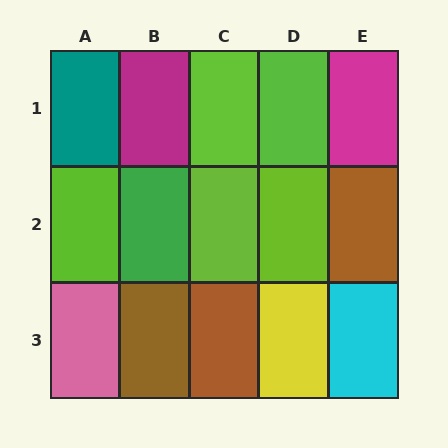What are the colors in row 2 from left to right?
Lime, green, lime, lime, brown.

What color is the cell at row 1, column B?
Magenta.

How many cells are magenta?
2 cells are magenta.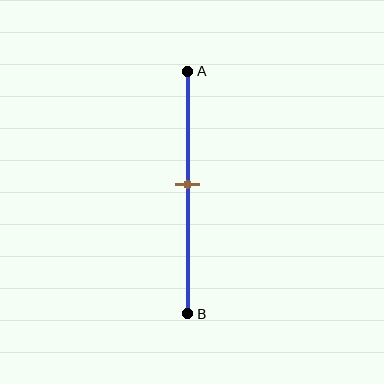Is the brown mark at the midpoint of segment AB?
No, the mark is at about 45% from A, not at the 50% midpoint.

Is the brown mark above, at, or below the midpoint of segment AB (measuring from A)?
The brown mark is above the midpoint of segment AB.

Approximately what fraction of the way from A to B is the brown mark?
The brown mark is approximately 45% of the way from A to B.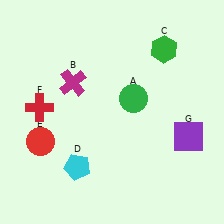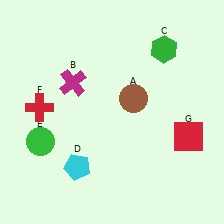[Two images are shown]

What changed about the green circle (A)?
In Image 1, A is green. In Image 2, it changed to brown.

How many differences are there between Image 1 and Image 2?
There are 3 differences between the two images.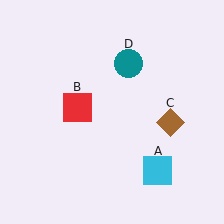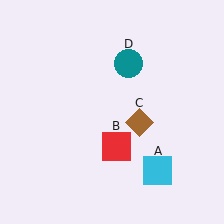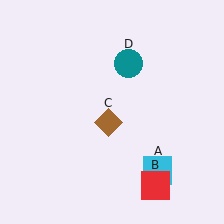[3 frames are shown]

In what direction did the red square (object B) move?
The red square (object B) moved down and to the right.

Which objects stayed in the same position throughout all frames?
Cyan square (object A) and teal circle (object D) remained stationary.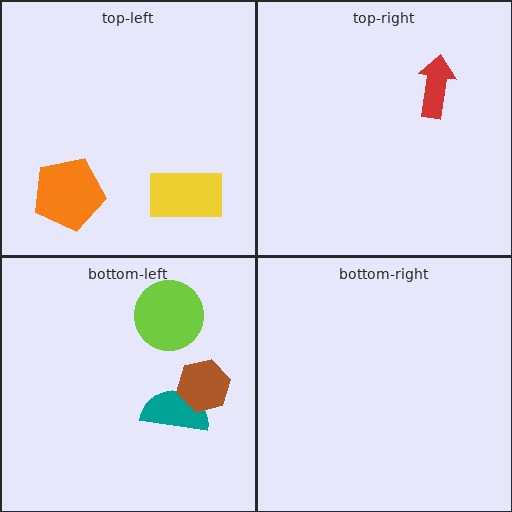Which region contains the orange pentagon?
The top-left region.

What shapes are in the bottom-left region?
The teal semicircle, the lime circle, the brown hexagon.